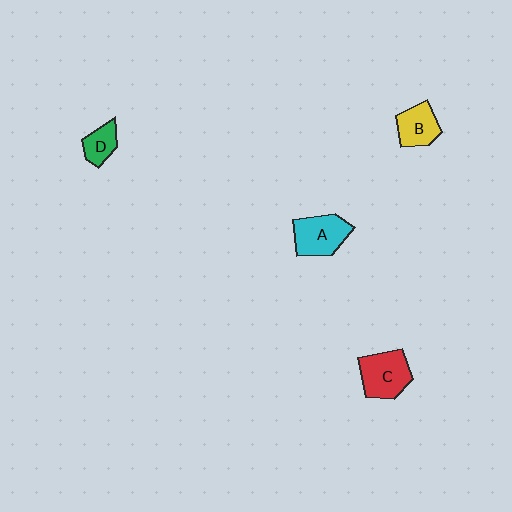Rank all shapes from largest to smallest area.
From largest to smallest: C (red), A (cyan), B (yellow), D (green).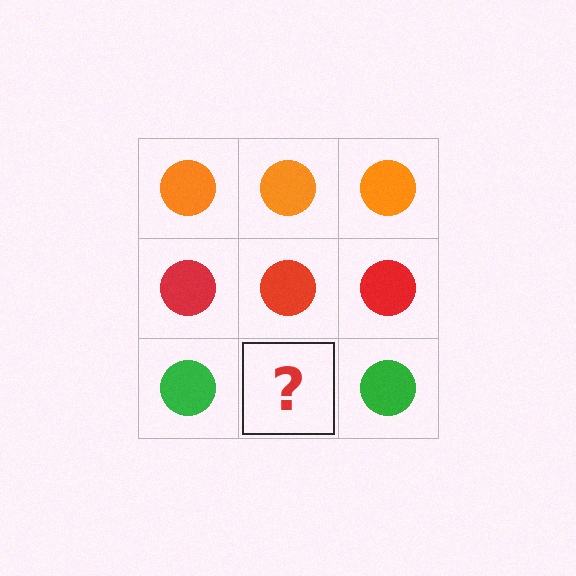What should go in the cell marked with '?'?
The missing cell should contain a green circle.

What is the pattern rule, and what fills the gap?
The rule is that each row has a consistent color. The gap should be filled with a green circle.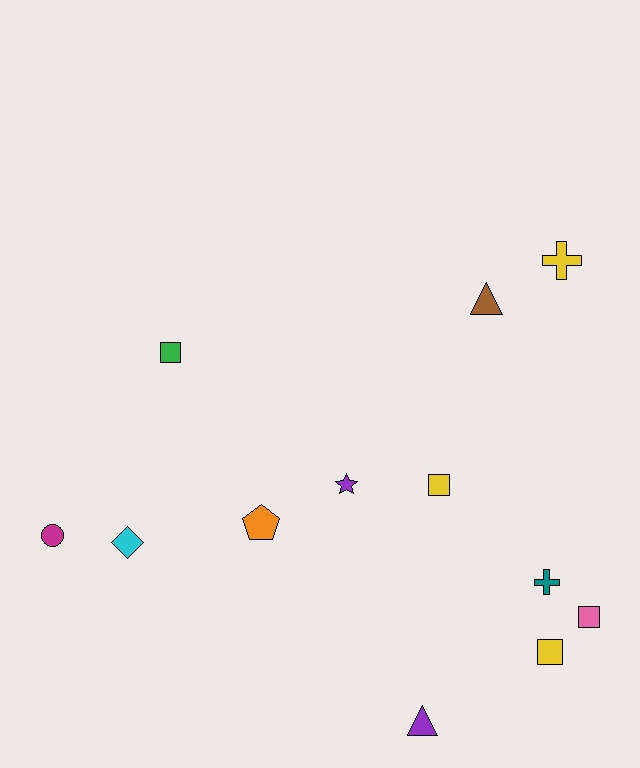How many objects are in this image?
There are 12 objects.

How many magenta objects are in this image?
There is 1 magenta object.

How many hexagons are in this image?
There are no hexagons.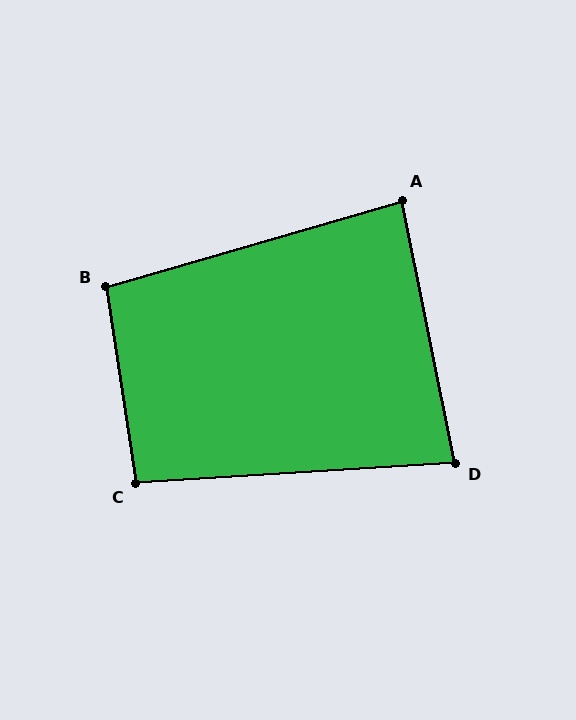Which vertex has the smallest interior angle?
D, at approximately 82 degrees.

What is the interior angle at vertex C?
Approximately 95 degrees (approximately right).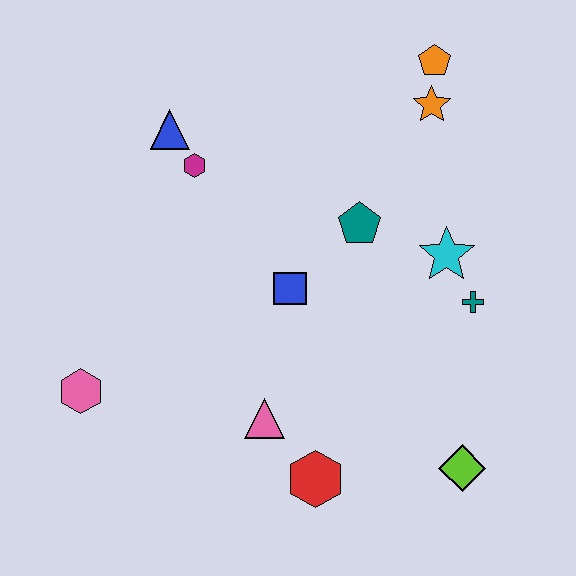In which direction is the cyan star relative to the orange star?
The cyan star is below the orange star.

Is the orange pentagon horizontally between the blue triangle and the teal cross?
Yes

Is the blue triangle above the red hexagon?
Yes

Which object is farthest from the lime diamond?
The blue triangle is farthest from the lime diamond.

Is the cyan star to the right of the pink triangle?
Yes